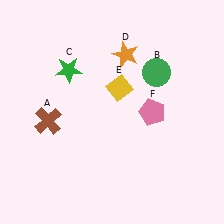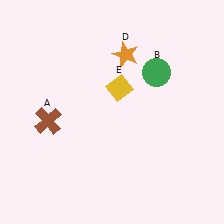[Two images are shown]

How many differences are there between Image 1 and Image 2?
There are 2 differences between the two images.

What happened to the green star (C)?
The green star (C) was removed in Image 2. It was in the top-left area of Image 1.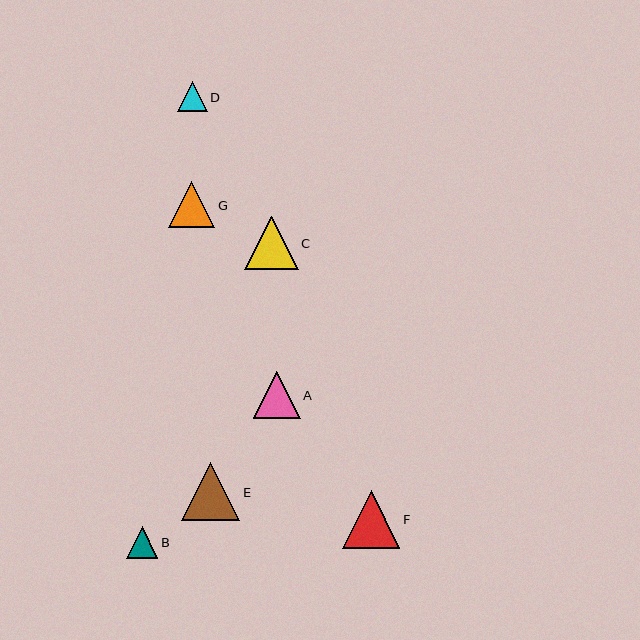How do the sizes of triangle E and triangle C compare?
Triangle E and triangle C are approximately the same size.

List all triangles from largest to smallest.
From largest to smallest: E, F, C, A, G, B, D.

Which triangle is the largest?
Triangle E is the largest with a size of approximately 59 pixels.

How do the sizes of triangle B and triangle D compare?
Triangle B and triangle D are approximately the same size.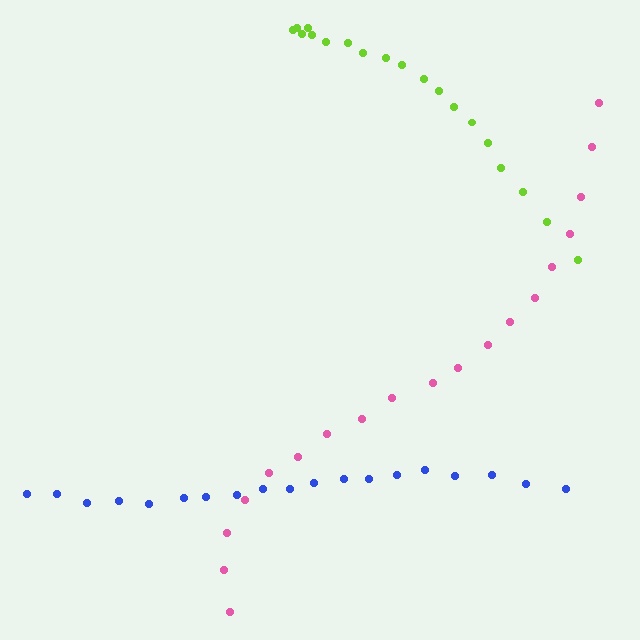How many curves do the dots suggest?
There are 3 distinct paths.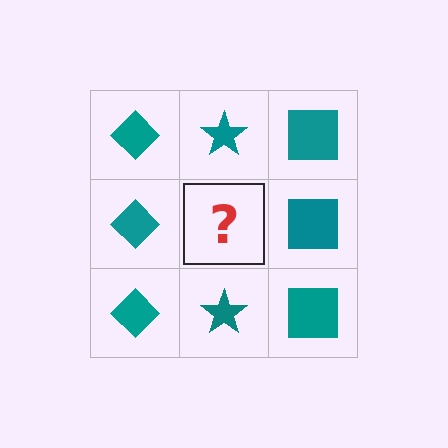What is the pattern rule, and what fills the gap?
The rule is that each column has a consistent shape. The gap should be filled with a teal star.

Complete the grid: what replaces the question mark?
The question mark should be replaced with a teal star.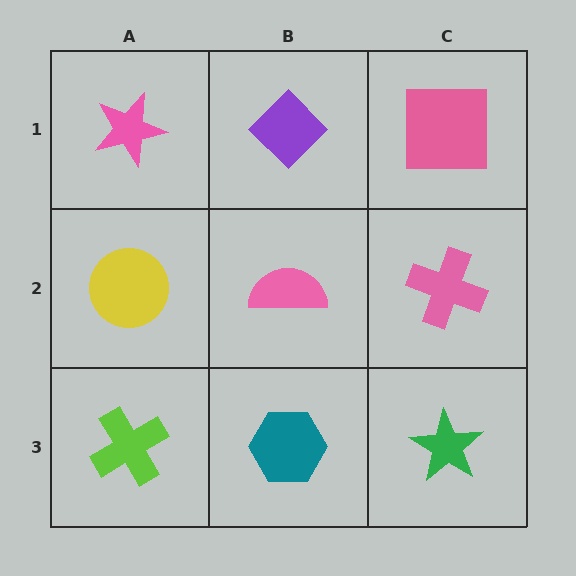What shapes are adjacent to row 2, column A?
A pink star (row 1, column A), a lime cross (row 3, column A), a pink semicircle (row 2, column B).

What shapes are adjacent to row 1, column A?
A yellow circle (row 2, column A), a purple diamond (row 1, column B).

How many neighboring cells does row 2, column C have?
3.